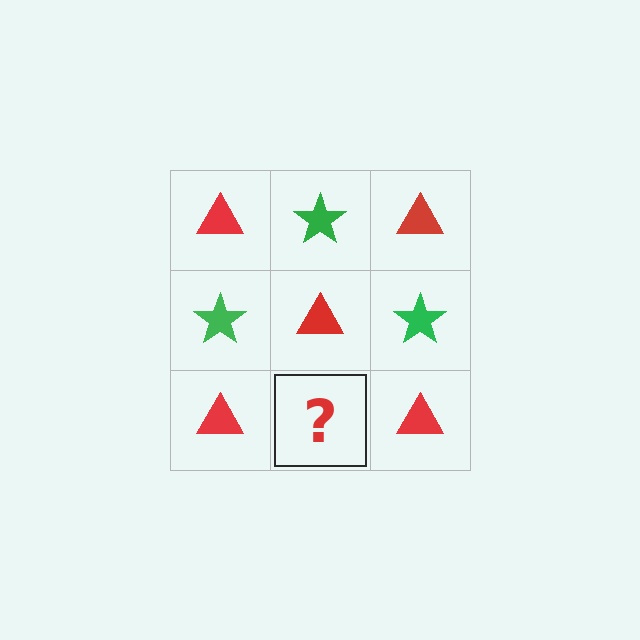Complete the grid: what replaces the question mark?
The question mark should be replaced with a green star.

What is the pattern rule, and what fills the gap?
The rule is that it alternates red triangle and green star in a checkerboard pattern. The gap should be filled with a green star.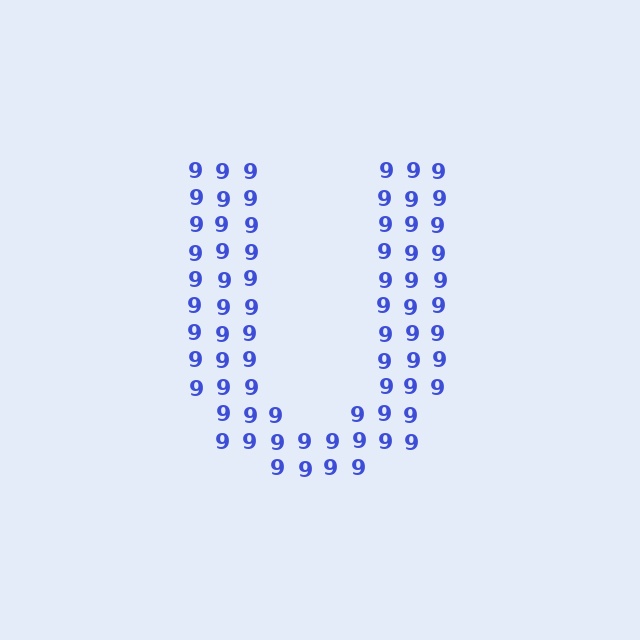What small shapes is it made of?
It is made of small digit 9's.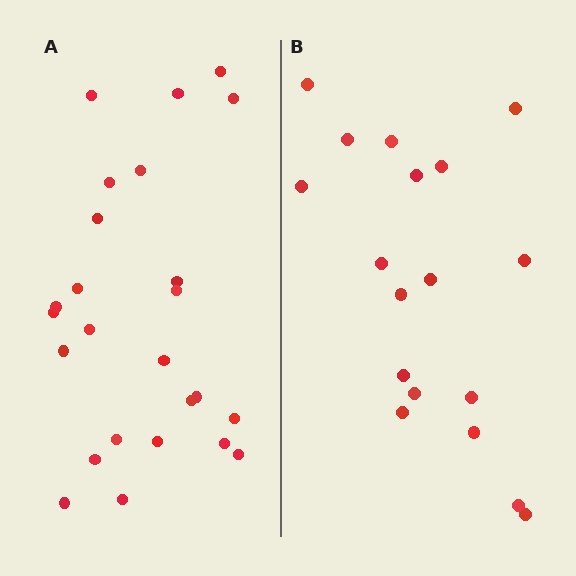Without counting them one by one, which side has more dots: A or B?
Region A (the left region) has more dots.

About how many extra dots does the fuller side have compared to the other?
Region A has roughly 8 or so more dots than region B.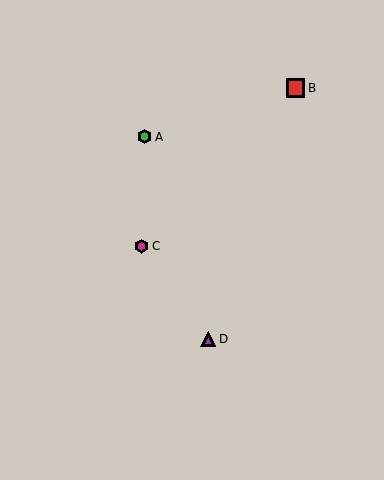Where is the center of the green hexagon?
The center of the green hexagon is at (145, 137).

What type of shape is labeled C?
Shape C is a magenta hexagon.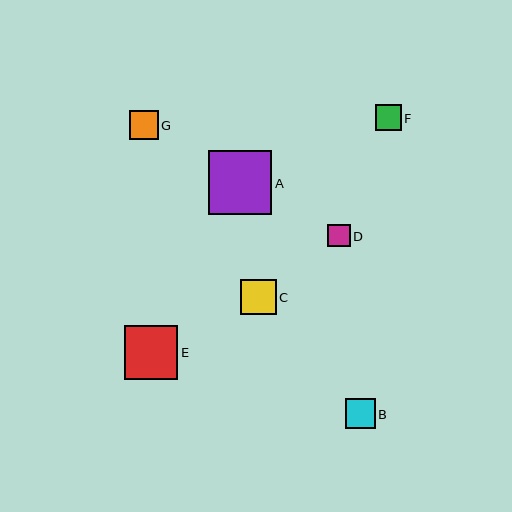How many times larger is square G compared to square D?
Square G is approximately 1.3 times the size of square D.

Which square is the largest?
Square A is the largest with a size of approximately 64 pixels.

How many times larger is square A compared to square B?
Square A is approximately 2.1 times the size of square B.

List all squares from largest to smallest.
From largest to smallest: A, E, C, B, G, F, D.